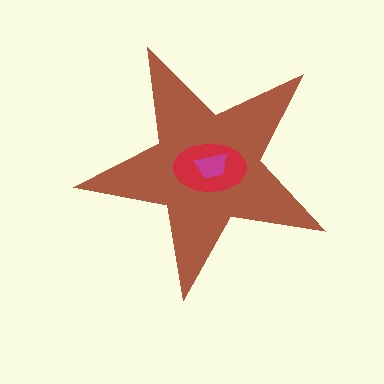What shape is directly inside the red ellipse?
The magenta trapezoid.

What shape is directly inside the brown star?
The red ellipse.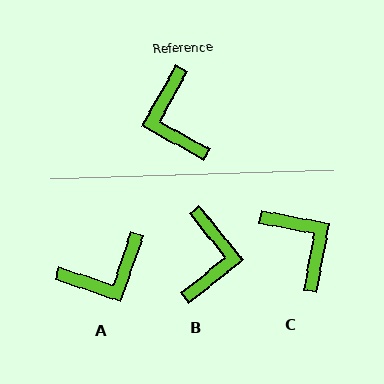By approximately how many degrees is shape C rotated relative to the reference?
Approximately 162 degrees clockwise.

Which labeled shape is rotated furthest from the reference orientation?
C, about 162 degrees away.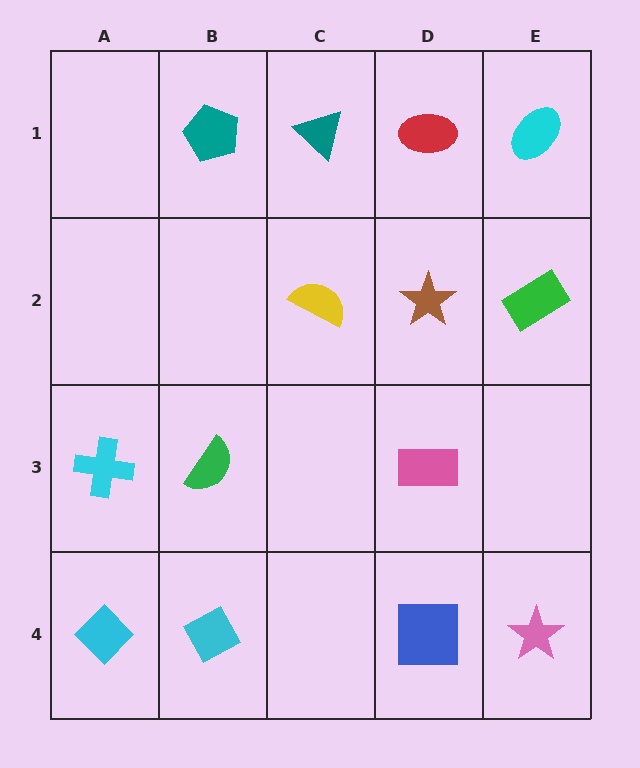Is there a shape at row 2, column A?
No, that cell is empty.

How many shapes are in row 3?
3 shapes.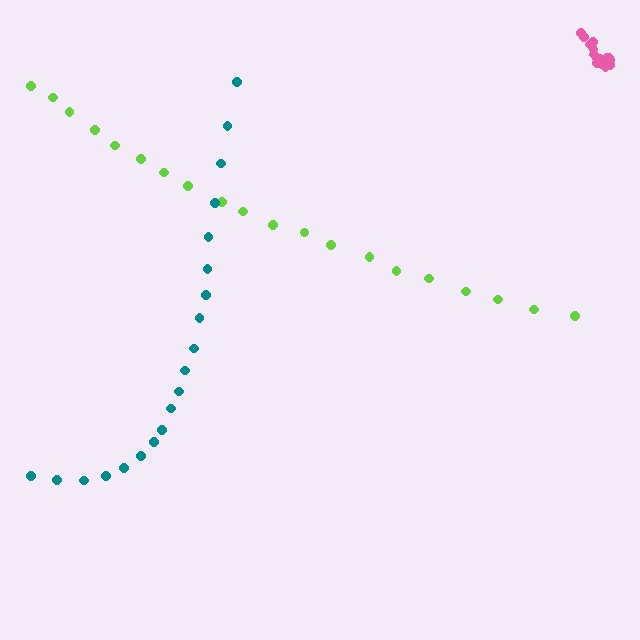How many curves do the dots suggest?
There are 3 distinct paths.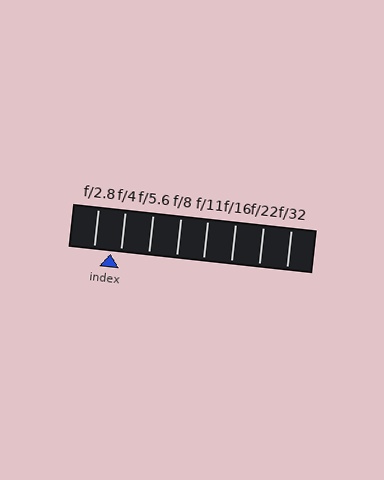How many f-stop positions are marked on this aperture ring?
There are 8 f-stop positions marked.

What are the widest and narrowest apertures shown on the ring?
The widest aperture shown is f/2.8 and the narrowest is f/32.